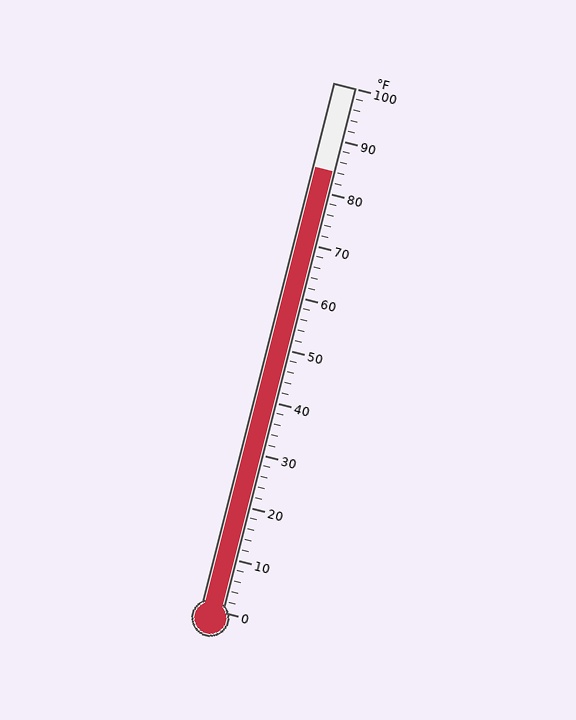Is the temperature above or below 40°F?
The temperature is above 40°F.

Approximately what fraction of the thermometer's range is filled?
The thermometer is filled to approximately 85% of its range.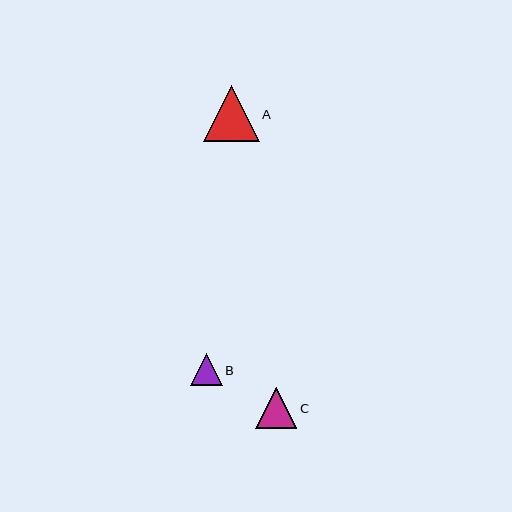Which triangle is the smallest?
Triangle B is the smallest with a size of approximately 32 pixels.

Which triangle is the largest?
Triangle A is the largest with a size of approximately 56 pixels.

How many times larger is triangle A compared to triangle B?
Triangle A is approximately 1.8 times the size of triangle B.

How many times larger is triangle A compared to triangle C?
Triangle A is approximately 1.4 times the size of triangle C.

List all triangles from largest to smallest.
From largest to smallest: A, C, B.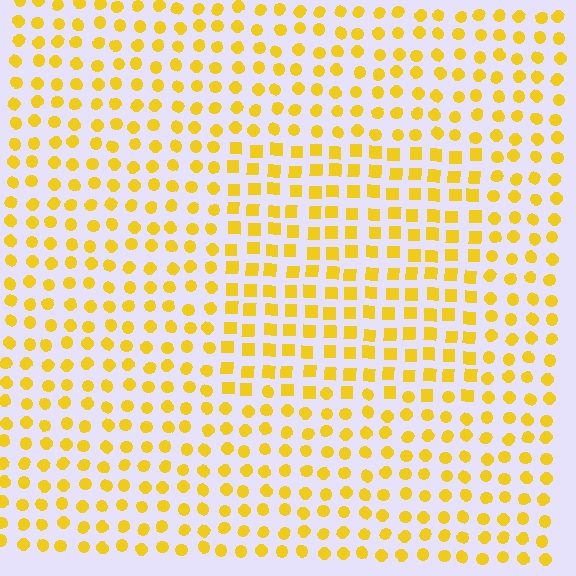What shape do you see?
I see a rectangle.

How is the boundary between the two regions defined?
The boundary is defined by a change in element shape: squares inside vs. circles outside. All elements share the same color and spacing.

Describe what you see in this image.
The image is filled with small yellow elements arranged in a uniform grid. A rectangle-shaped region contains squares, while the surrounding area contains circles. The boundary is defined purely by the change in element shape.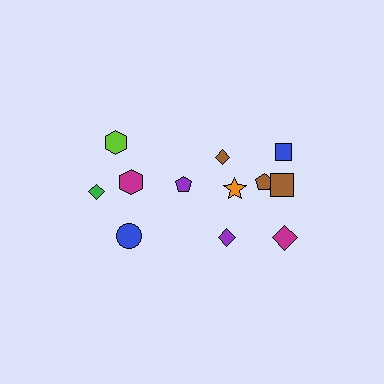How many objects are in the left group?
There are 5 objects.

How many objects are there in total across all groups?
There are 12 objects.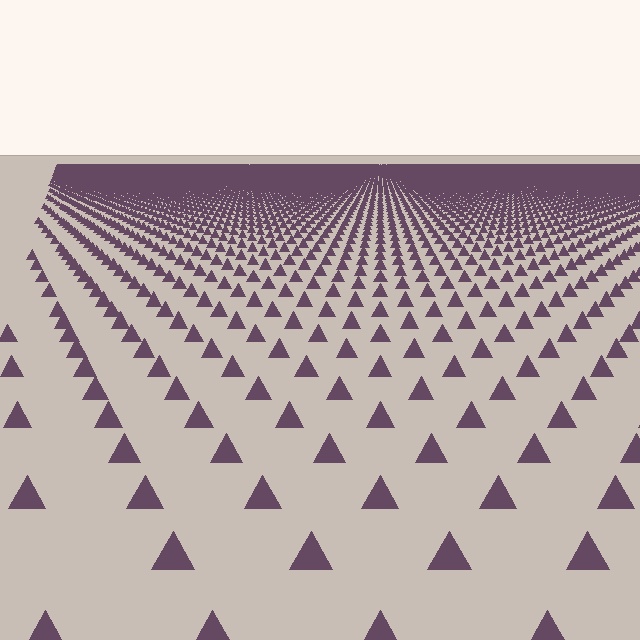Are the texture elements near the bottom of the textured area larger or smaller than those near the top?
Larger. Near the bottom, elements are closer to the viewer and appear at a bigger on-screen size.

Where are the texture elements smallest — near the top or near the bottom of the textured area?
Near the top.